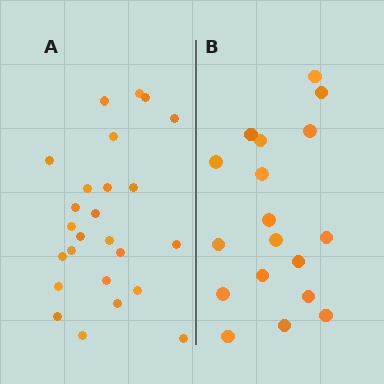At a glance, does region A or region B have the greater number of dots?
Region A (the left region) has more dots.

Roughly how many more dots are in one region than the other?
Region A has roughly 8 or so more dots than region B.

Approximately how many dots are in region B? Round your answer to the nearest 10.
About 20 dots. (The exact count is 18, which rounds to 20.)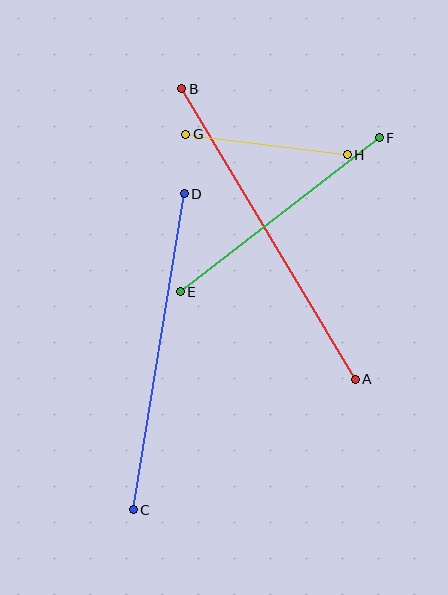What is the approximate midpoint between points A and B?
The midpoint is at approximately (269, 234) pixels.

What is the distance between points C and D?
The distance is approximately 320 pixels.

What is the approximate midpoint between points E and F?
The midpoint is at approximately (280, 215) pixels.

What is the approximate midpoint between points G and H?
The midpoint is at approximately (266, 144) pixels.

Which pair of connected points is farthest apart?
Points A and B are farthest apart.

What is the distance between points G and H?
The distance is approximately 163 pixels.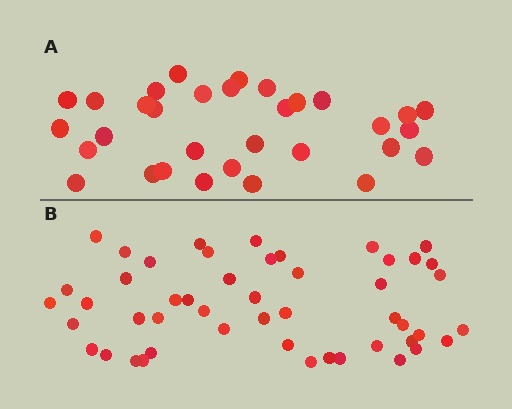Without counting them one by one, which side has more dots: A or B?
Region B (the bottom region) has more dots.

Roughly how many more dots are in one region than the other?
Region B has approximately 15 more dots than region A.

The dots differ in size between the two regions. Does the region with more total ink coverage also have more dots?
No. Region A has more total ink coverage because its dots are larger, but region B actually contains more individual dots. Total area can be misleading — the number of items is what matters here.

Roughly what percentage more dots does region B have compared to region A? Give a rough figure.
About 55% more.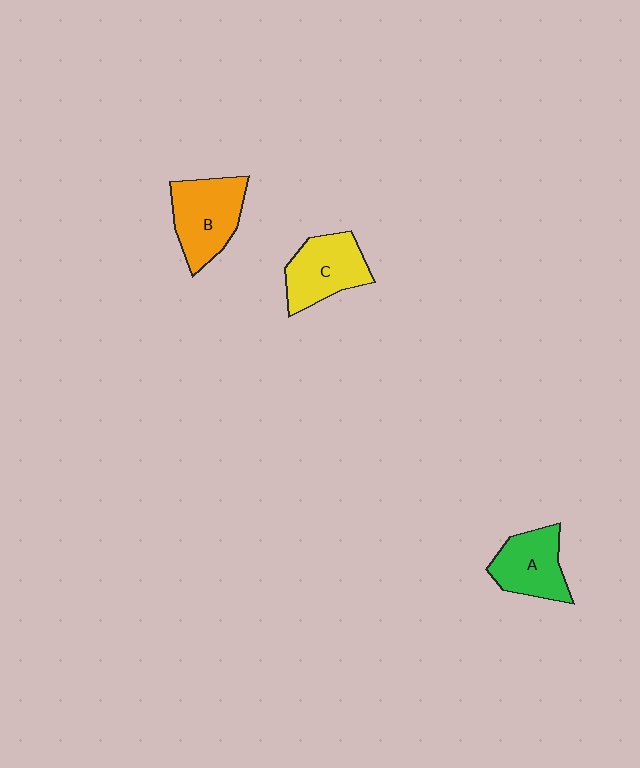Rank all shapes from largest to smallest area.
From largest to smallest: B (orange), C (yellow), A (green).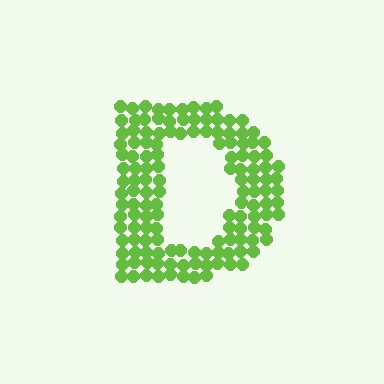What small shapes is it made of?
It is made of small circles.